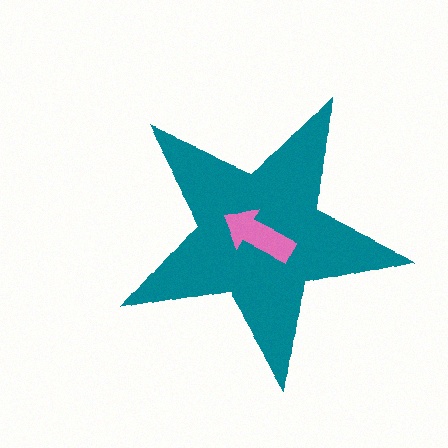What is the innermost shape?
The pink arrow.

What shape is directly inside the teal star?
The pink arrow.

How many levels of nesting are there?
2.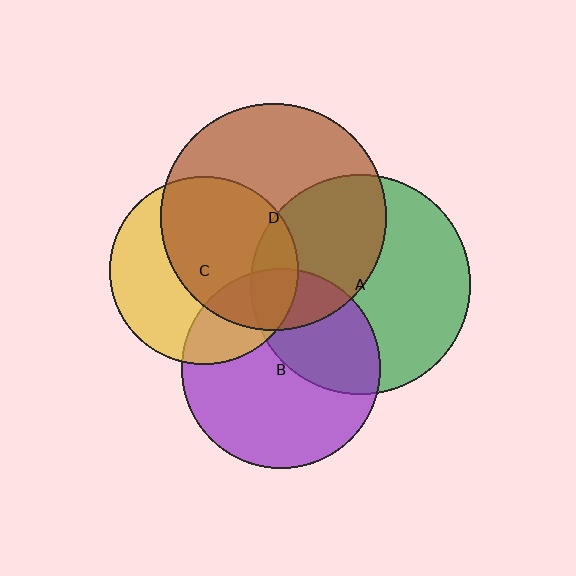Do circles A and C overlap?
Yes.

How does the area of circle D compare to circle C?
Approximately 1.4 times.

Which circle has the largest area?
Circle D (brown).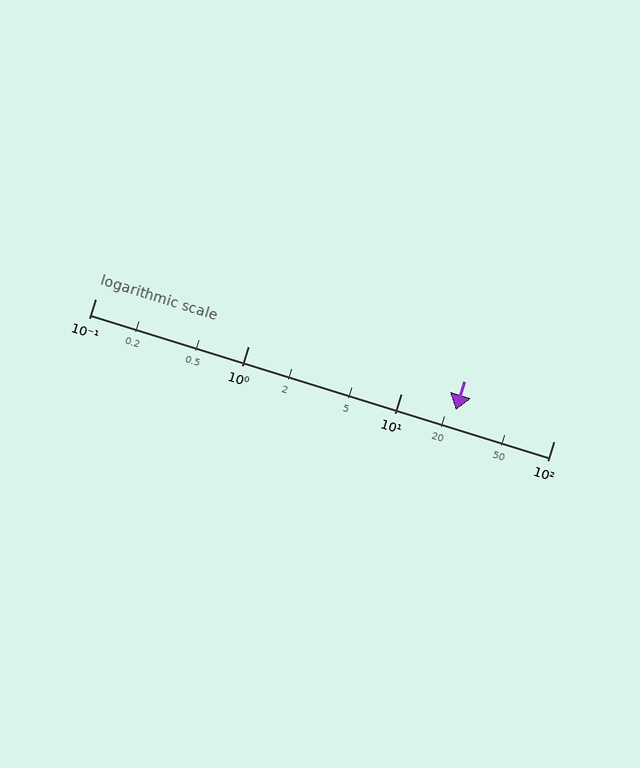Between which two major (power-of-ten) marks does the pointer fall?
The pointer is between 10 and 100.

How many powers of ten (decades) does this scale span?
The scale spans 3 decades, from 0.1 to 100.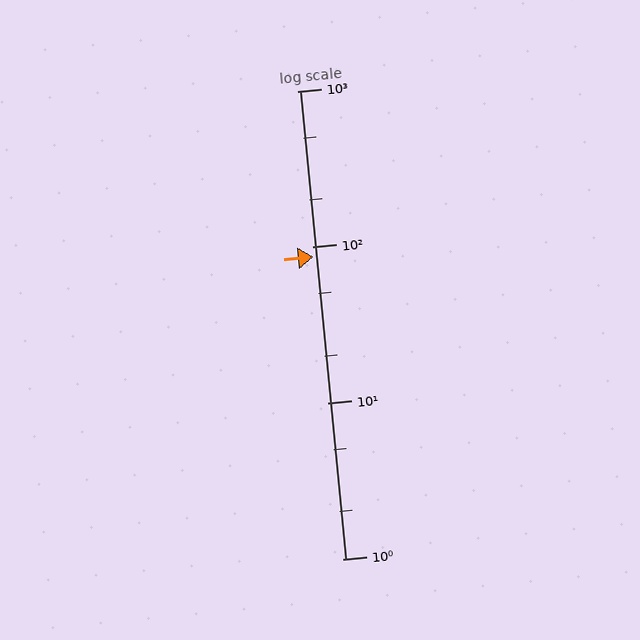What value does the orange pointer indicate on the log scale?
The pointer indicates approximately 86.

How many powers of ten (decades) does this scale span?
The scale spans 3 decades, from 1 to 1000.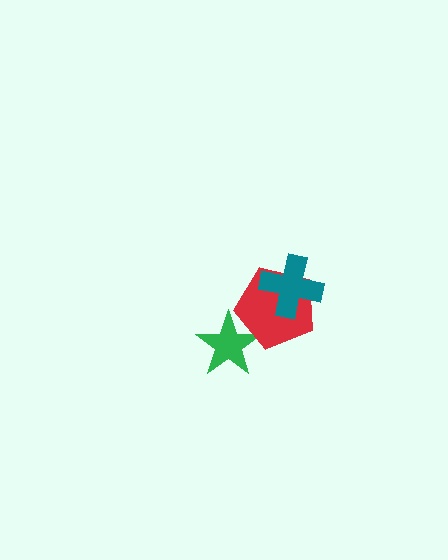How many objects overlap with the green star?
1 object overlaps with the green star.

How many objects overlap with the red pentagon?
2 objects overlap with the red pentagon.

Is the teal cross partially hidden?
No, no other shape covers it.